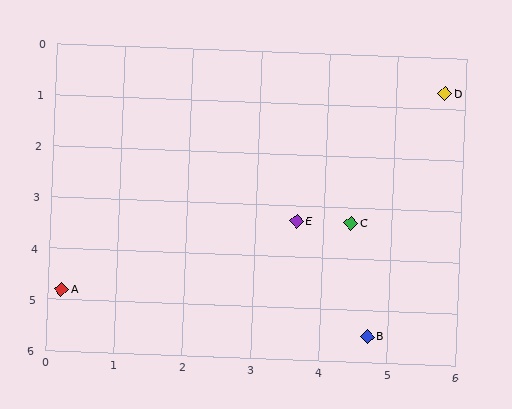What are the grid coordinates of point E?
Point E is at approximately (3.6, 3.3).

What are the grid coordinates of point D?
Point D is at approximately (5.7, 0.7).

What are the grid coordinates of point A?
Point A is at approximately (0.2, 4.8).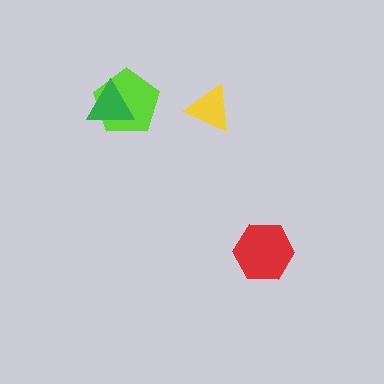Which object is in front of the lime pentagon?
The green triangle is in front of the lime pentagon.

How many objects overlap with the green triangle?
1 object overlaps with the green triangle.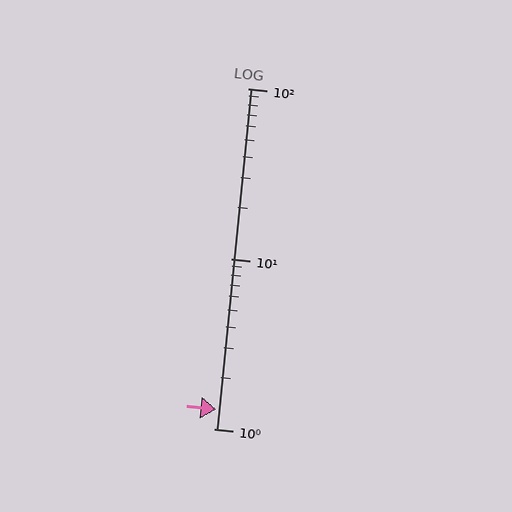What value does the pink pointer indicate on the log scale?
The pointer indicates approximately 1.3.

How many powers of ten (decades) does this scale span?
The scale spans 2 decades, from 1 to 100.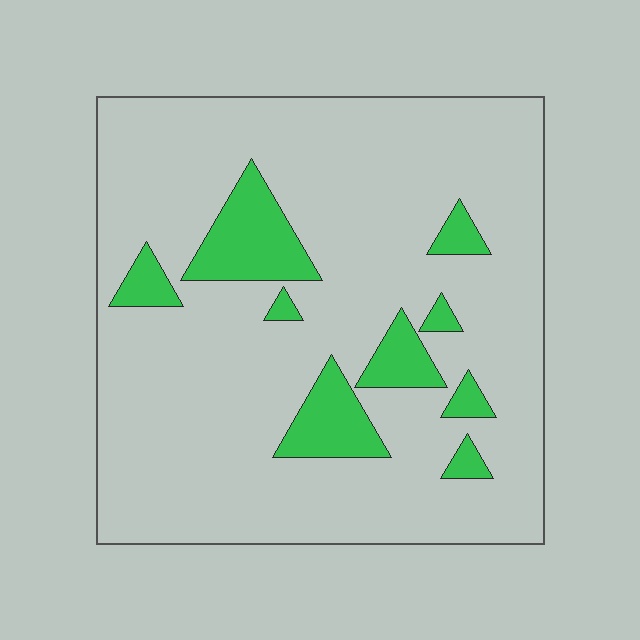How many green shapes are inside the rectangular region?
9.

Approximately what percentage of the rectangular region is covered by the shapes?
Approximately 15%.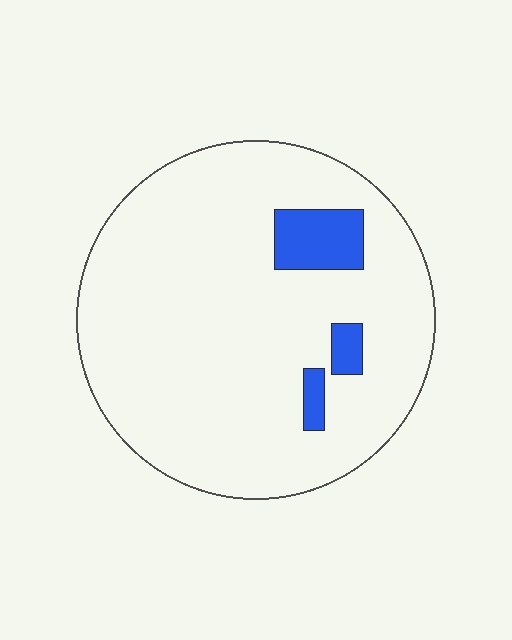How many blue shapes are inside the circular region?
3.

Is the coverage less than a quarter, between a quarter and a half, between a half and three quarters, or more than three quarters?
Less than a quarter.